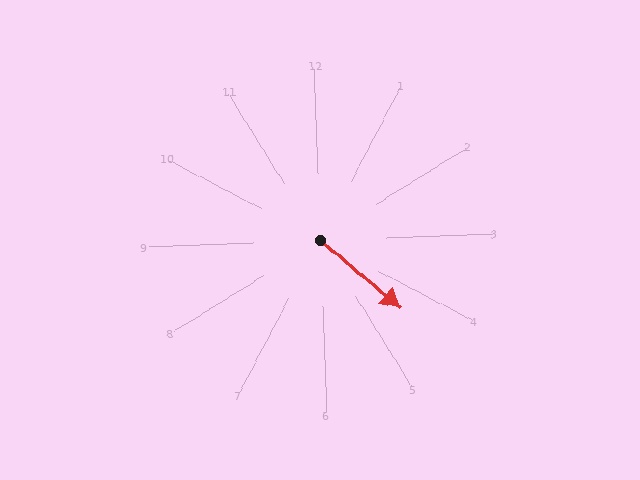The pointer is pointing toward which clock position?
Roughly 4 o'clock.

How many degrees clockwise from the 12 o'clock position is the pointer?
Approximately 132 degrees.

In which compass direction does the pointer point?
Southeast.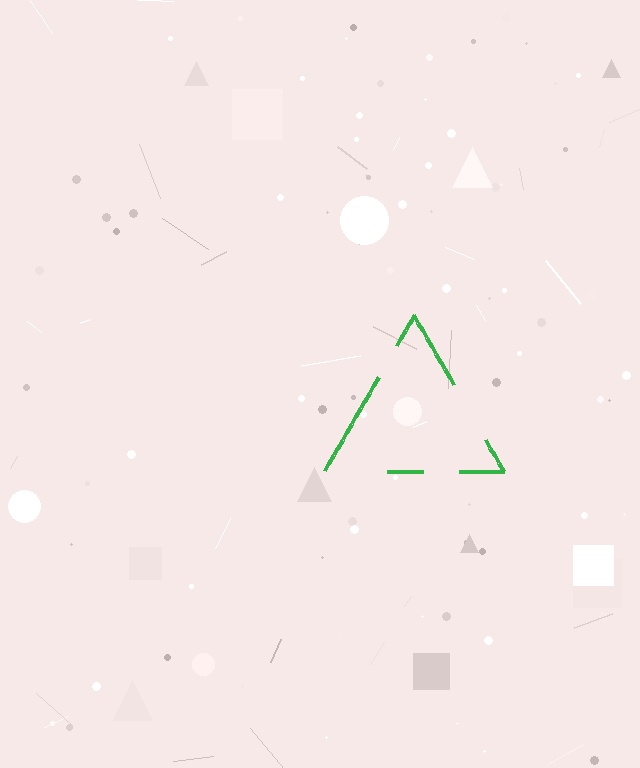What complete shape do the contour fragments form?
The contour fragments form a triangle.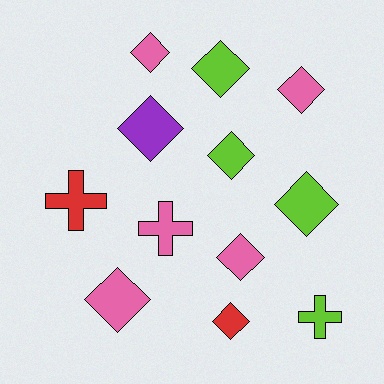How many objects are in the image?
There are 12 objects.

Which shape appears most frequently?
Diamond, with 9 objects.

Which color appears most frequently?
Pink, with 5 objects.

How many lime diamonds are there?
There are 3 lime diamonds.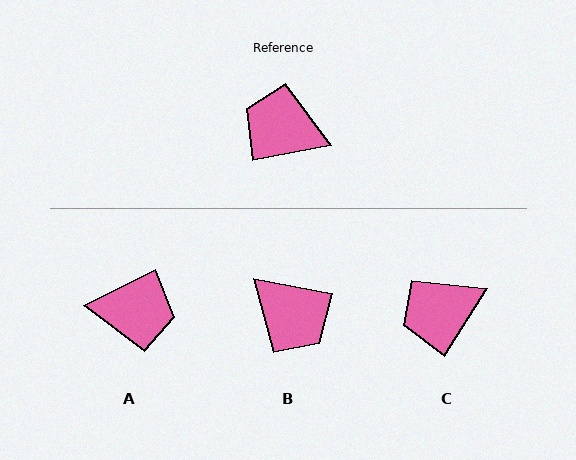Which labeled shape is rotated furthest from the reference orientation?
A, about 164 degrees away.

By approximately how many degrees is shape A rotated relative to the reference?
Approximately 164 degrees clockwise.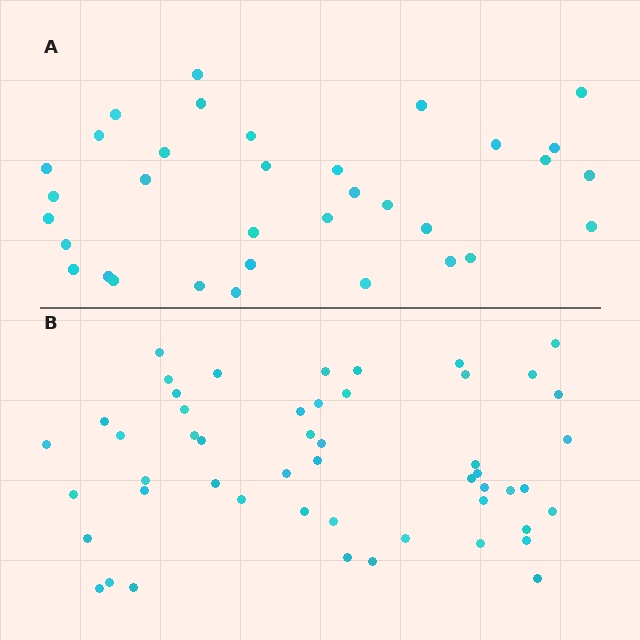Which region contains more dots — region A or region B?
Region B (the bottom region) has more dots.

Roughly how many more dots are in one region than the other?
Region B has approximately 15 more dots than region A.